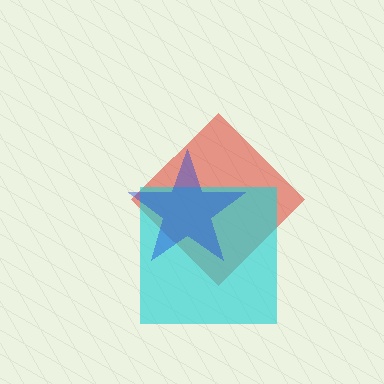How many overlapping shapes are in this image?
There are 3 overlapping shapes in the image.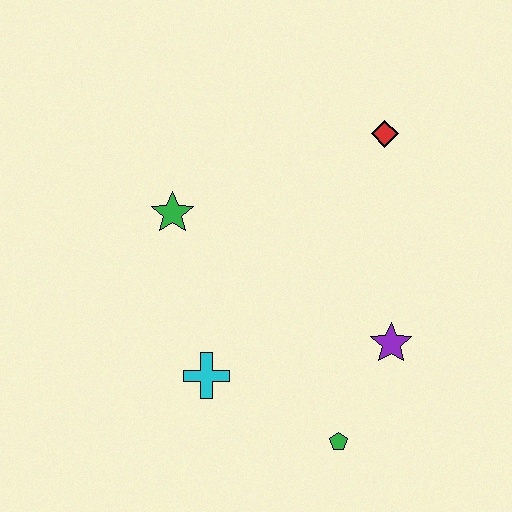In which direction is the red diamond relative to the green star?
The red diamond is to the right of the green star.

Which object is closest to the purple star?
The green pentagon is closest to the purple star.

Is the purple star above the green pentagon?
Yes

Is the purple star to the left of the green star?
No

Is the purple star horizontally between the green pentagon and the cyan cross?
No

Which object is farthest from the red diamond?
The green pentagon is farthest from the red diamond.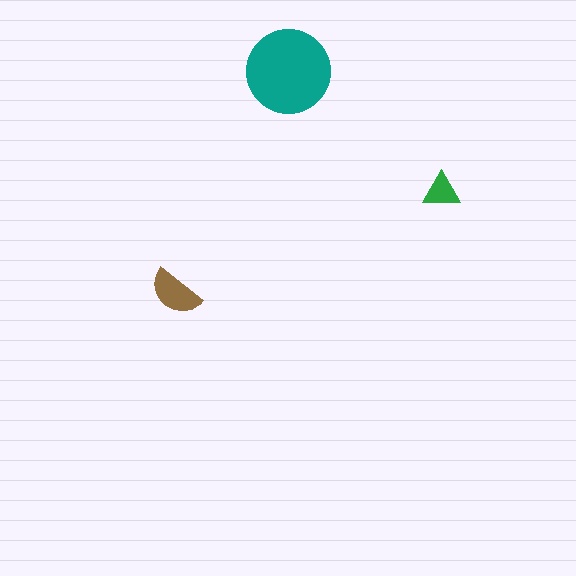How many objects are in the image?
There are 3 objects in the image.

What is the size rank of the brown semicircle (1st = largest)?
2nd.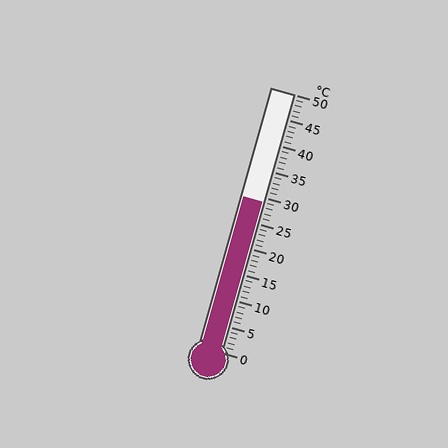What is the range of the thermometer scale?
The thermometer scale ranges from 0°C to 50°C.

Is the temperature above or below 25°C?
The temperature is above 25°C.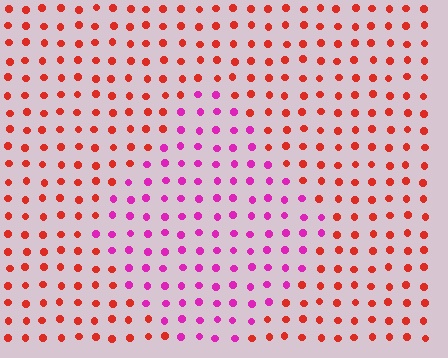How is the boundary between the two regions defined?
The boundary is defined purely by a slight shift in hue (about 51 degrees). Spacing, size, and orientation are identical on both sides.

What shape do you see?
I see a diamond.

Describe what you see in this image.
The image is filled with small red elements in a uniform arrangement. A diamond-shaped region is visible where the elements are tinted to a slightly different hue, forming a subtle color boundary.